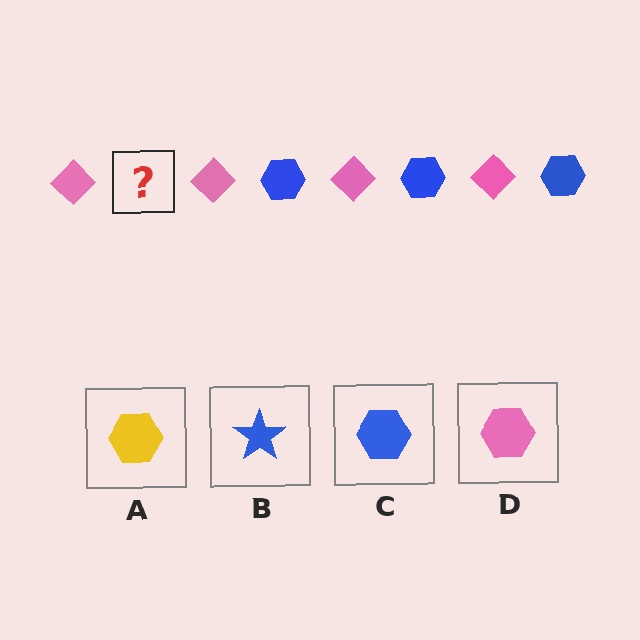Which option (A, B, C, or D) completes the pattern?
C.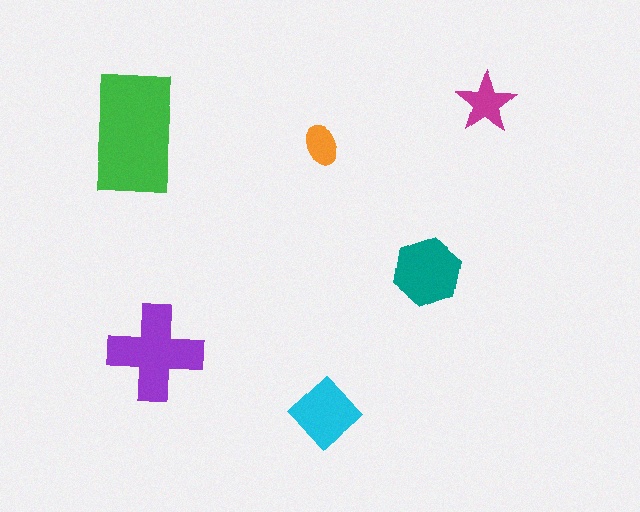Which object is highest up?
The magenta star is topmost.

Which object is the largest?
The green rectangle.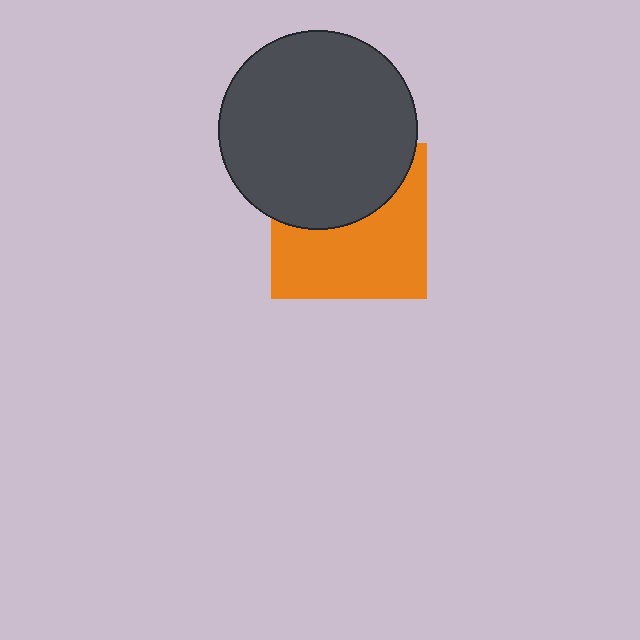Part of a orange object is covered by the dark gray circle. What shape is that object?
It is a square.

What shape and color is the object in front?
The object in front is a dark gray circle.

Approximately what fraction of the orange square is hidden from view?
Roughly 42% of the orange square is hidden behind the dark gray circle.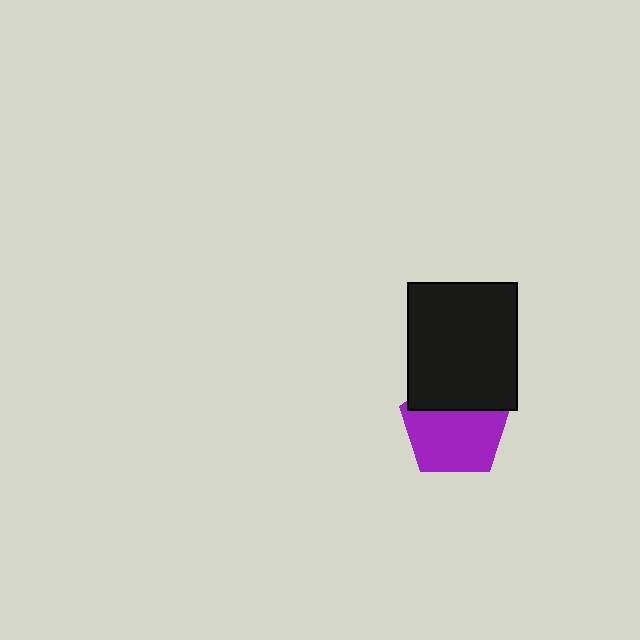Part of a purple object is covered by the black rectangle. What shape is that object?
It is a pentagon.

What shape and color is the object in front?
The object in front is a black rectangle.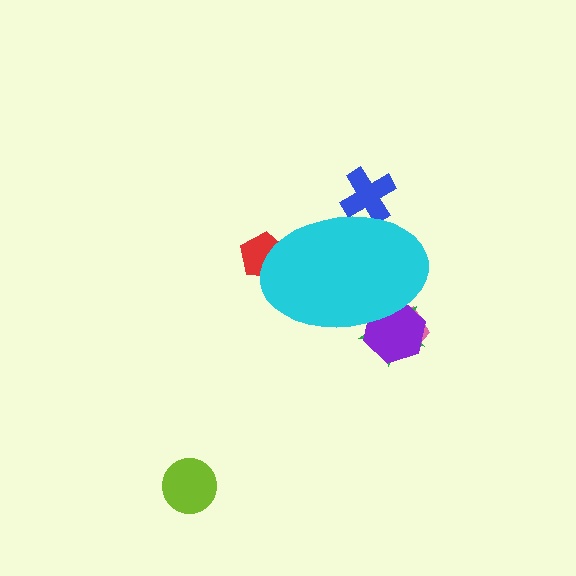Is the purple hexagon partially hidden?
Yes, the purple hexagon is partially hidden behind the cyan ellipse.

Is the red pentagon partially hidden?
Yes, the red pentagon is partially hidden behind the cyan ellipse.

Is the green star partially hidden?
Yes, the green star is partially hidden behind the cyan ellipse.